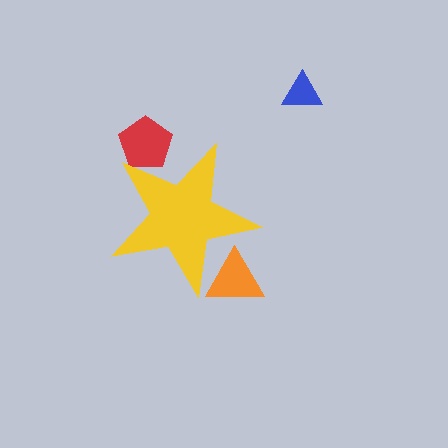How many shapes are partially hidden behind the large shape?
2 shapes are partially hidden.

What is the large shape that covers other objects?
A yellow star.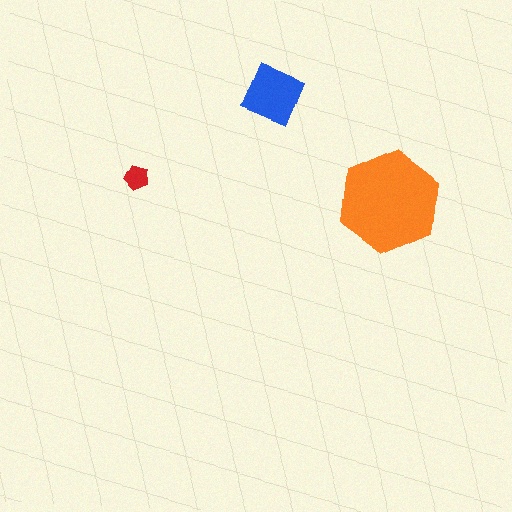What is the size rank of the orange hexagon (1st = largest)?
1st.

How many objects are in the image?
There are 3 objects in the image.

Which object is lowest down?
The orange hexagon is bottommost.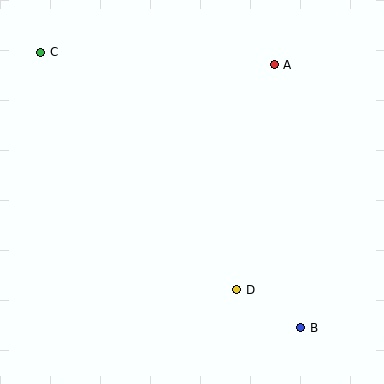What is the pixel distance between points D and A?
The distance between D and A is 228 pixels.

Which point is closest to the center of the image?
Point D at (237, 290) is closest to the center.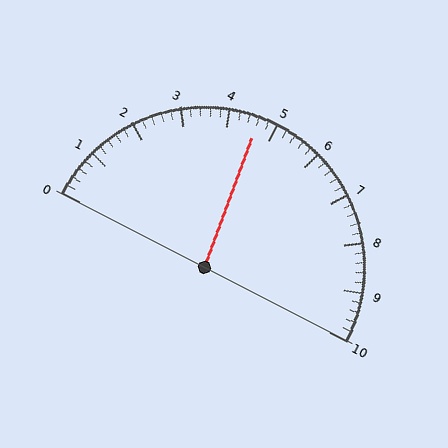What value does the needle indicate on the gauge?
The needle indicates approximately 4.6.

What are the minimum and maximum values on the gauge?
The gauge ranges from 0 to 10.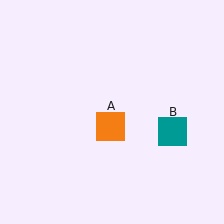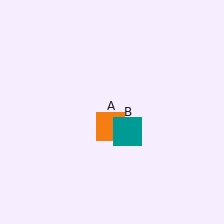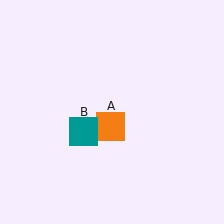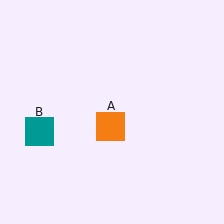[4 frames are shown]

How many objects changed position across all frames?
1 object changed position: teal square (object B).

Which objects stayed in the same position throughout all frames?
Orange square (object A) remained stationary.